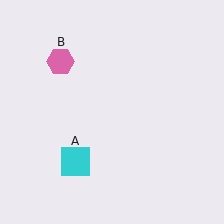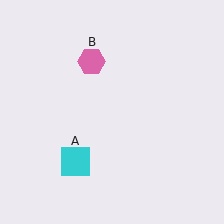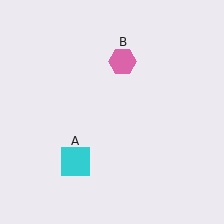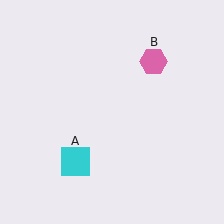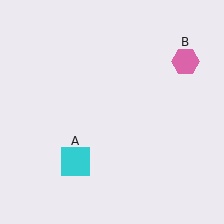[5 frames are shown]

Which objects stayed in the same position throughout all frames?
Cyan square (object A) remained stationary.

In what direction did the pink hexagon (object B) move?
The pink hexagon (object B) moved right.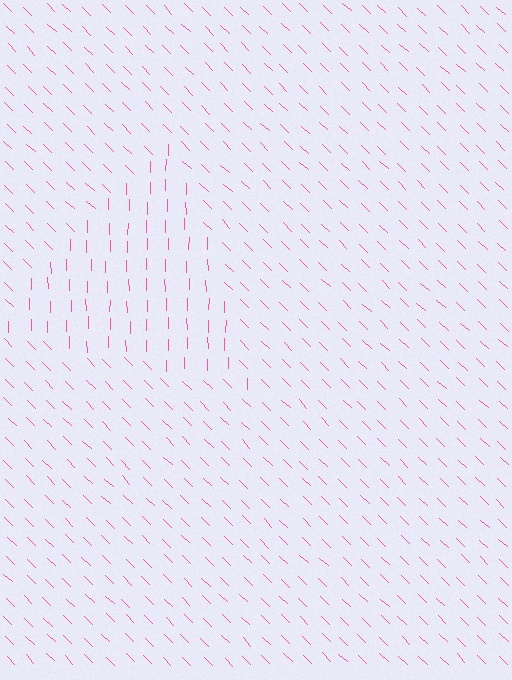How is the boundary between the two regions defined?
The boundary is defined purely by a change in line orientation (approximately 45 degrees difference). All lines are the same color and thickness.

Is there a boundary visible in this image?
Yes, there is a texture boundary formed by a change in line orientation.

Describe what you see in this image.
The image is filled with small pink line segments. A triangle region in the image has lines oriented differently from the surrounding lines, creating a visible texture boundary.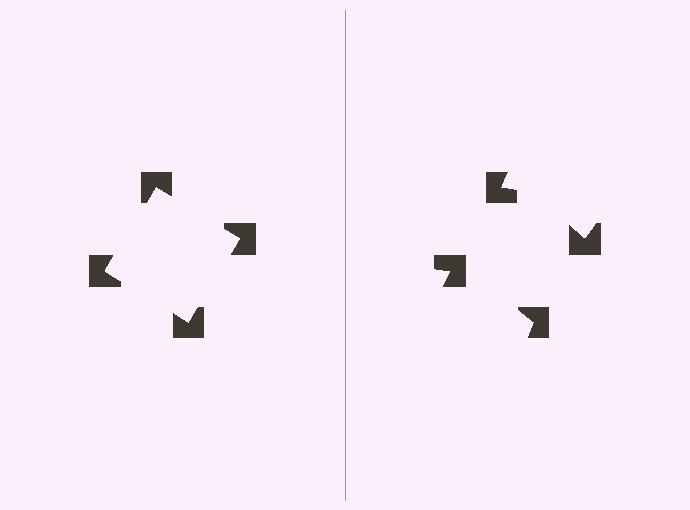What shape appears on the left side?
An illusory square.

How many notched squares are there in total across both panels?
8 — 4 on each side.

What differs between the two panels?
The notched squares are positioned identically on both sides; only the wedge orientations differ. On the left they align to a square; on the right they are misaligned.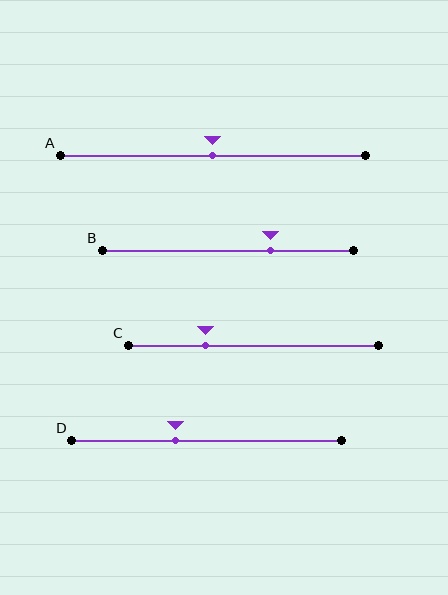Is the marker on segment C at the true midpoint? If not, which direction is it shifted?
No, the marker on segment C is shifted to the left by about 19% of the segment length.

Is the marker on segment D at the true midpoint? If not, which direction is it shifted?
No, the marker on segment D is shifted to the left by about 11% of the segment length.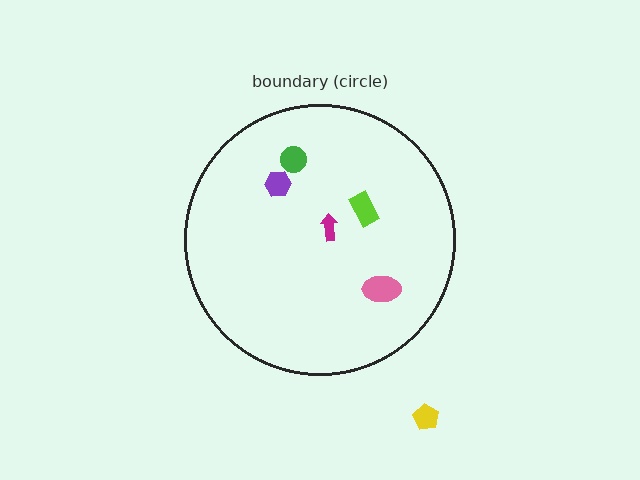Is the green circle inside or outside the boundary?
Inside.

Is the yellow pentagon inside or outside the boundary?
Outside.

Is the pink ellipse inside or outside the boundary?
Inside.